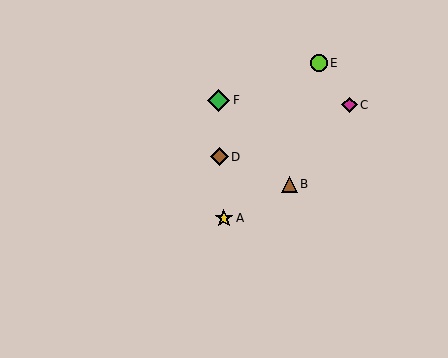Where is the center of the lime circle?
The center of the lime circle is at (319, 63).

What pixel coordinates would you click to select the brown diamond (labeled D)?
Click at (219, 157) to select the brown diamond D.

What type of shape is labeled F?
Shape F is a green diamond.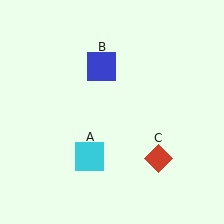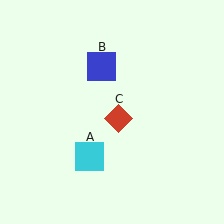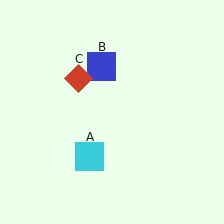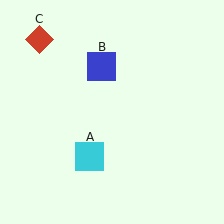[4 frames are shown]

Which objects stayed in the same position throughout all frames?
Cyan square (object A) and blue square (object B) remained stationary.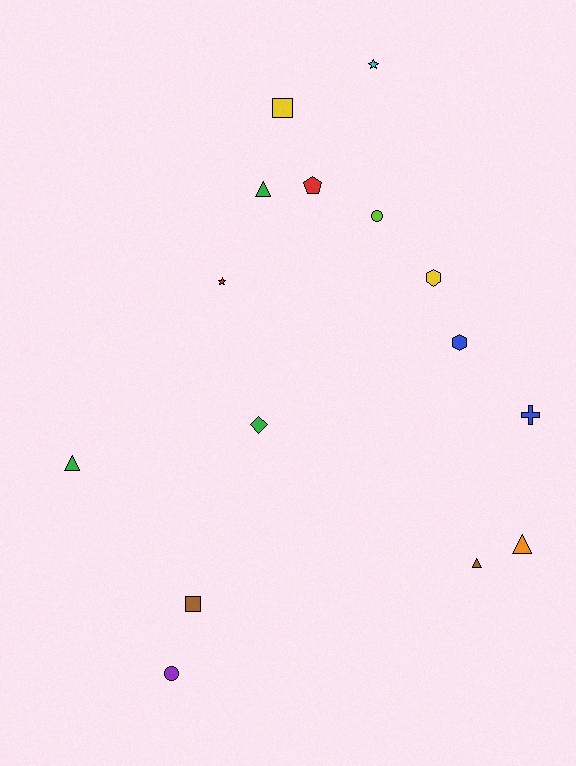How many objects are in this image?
There are 15 objects.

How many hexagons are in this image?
There are 2 hexagons.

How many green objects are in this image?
There are 3 green objects.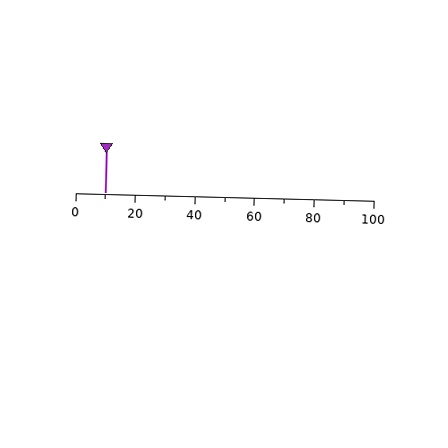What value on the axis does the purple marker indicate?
The marker indicates approximately 10.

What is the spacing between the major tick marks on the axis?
The major ticks are spaced 20 apart.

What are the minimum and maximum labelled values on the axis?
The axis runs from 0 to 100.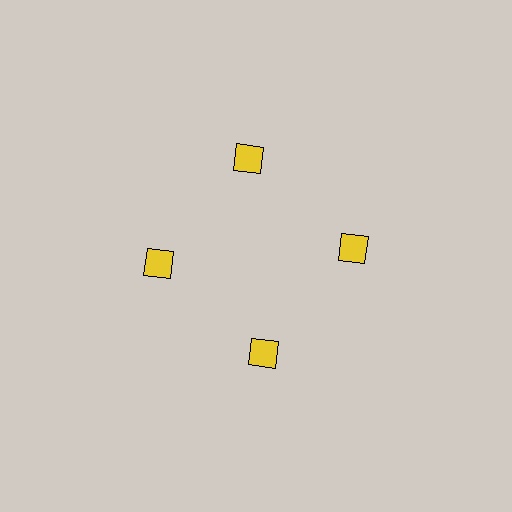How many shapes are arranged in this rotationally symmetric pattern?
There are 4 shapes, arranged in 4 groups of 1.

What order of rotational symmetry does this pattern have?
This pattern has 4-fold rotational symmetry.